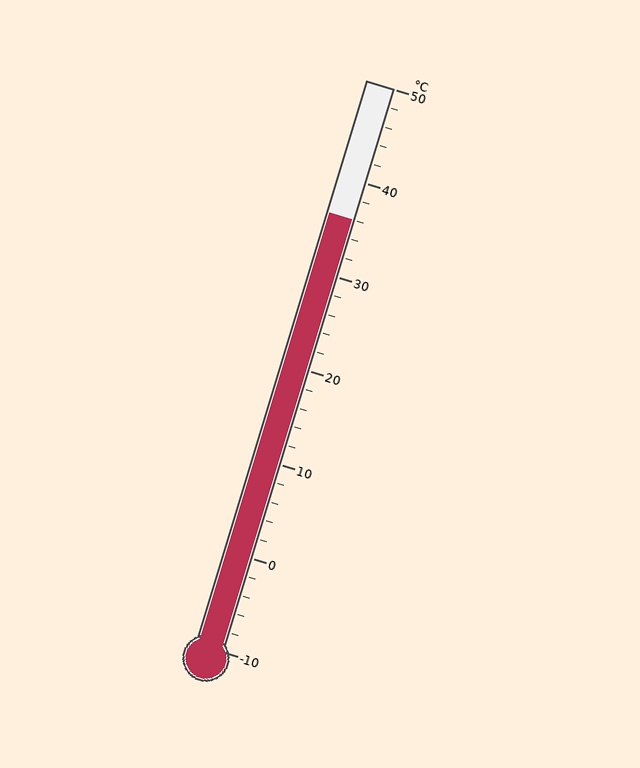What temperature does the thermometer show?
The thermometer shows approximately 36°C.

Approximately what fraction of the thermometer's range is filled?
The thermometer is filled to approximately 75% of its range.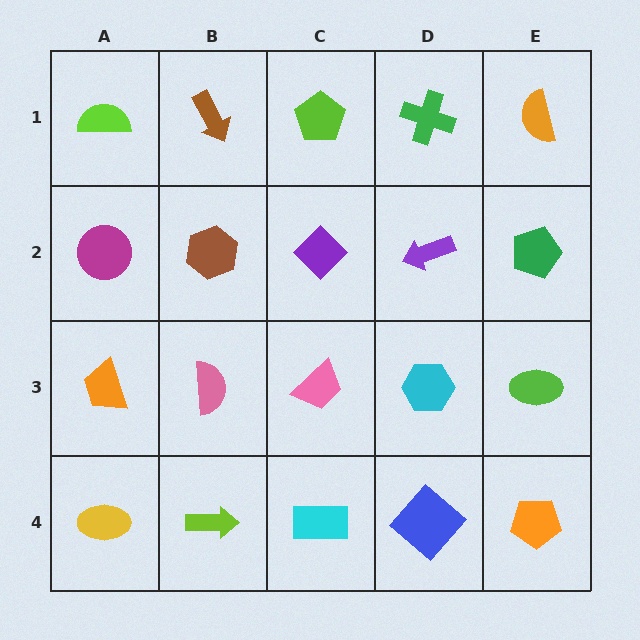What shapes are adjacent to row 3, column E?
A green pentagon (row 2, column E), an orange pentagon (row 4, column E), a cyan hexagon (row 3, column D).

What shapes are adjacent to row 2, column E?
An orange semicircle (row 1, column E), a lime ellipse (row 3, column E), a purple arrow (row 2, column D).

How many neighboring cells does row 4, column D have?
3.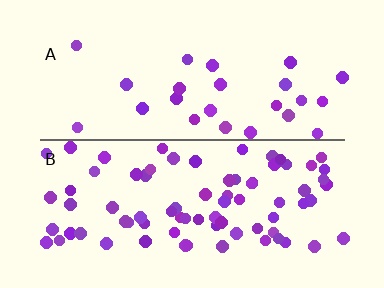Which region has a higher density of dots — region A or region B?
B (the bottom).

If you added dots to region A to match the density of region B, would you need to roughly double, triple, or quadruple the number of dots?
Approximately triple.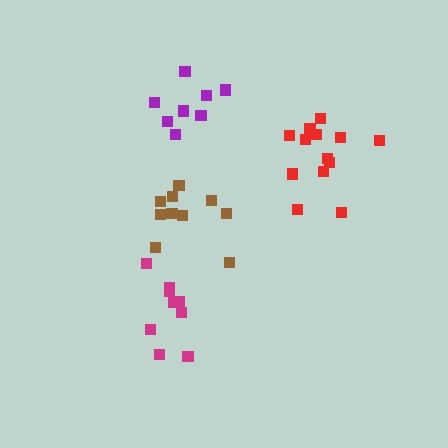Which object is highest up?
The purple cluster is topmost.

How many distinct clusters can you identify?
There are 4 distinct clusters.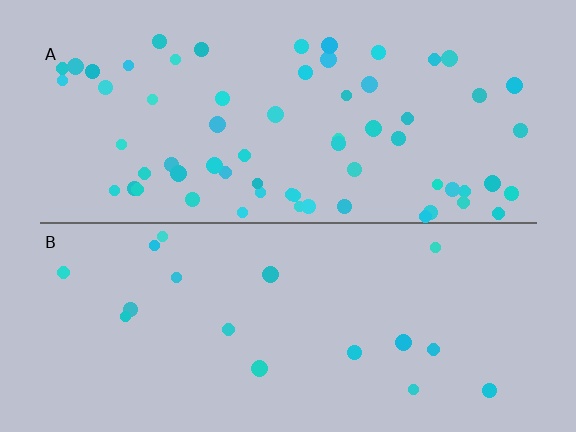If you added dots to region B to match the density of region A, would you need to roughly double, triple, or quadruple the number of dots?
Approximately quadruple.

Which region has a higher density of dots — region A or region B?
A (the top).